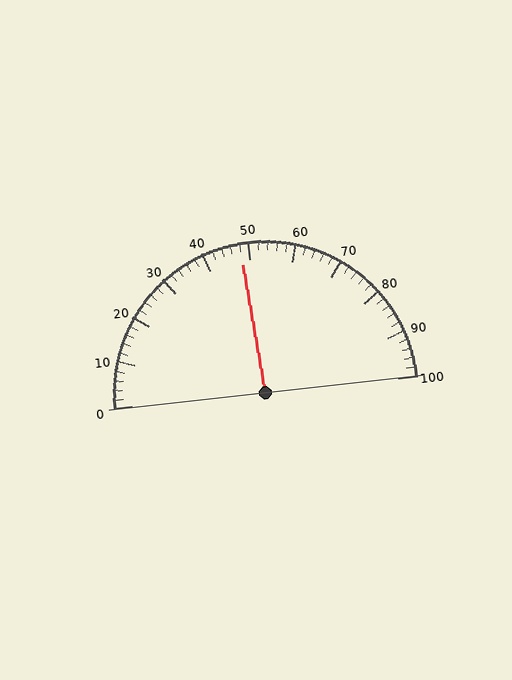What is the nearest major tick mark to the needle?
The nearest major tick mark is 50.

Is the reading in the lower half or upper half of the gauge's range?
The reading is in the lower half of the range (0 to 100).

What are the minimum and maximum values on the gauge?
The gauge ranges from 0 to 100.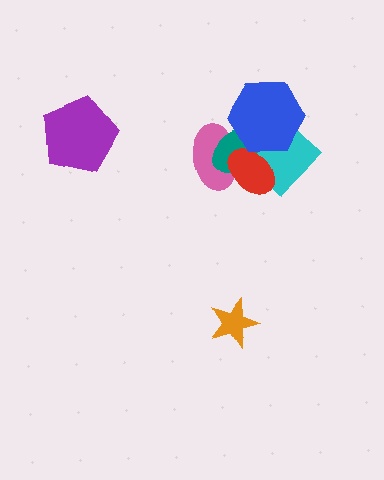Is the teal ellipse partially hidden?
Yes, it is partially covered by another shape.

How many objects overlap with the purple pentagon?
0 objects overlap with the purple pentagon.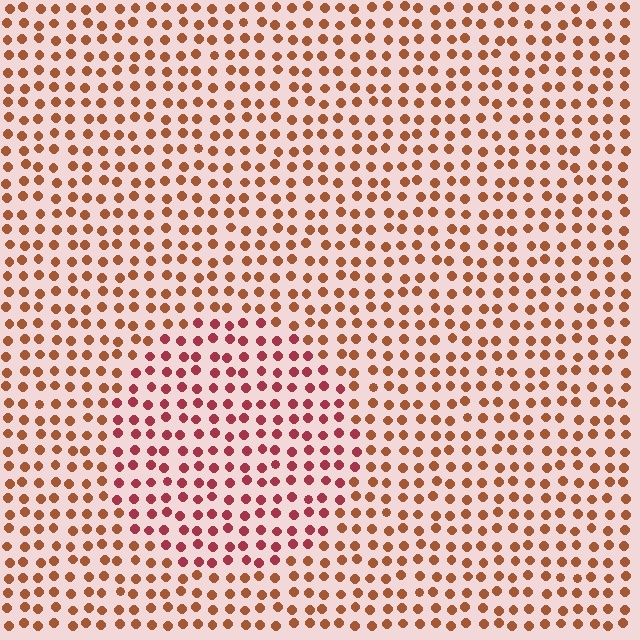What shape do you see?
I see a circle.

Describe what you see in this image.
The image is filled with small brown elements in a uniform arrangement. A circle-shaped region is visible where the elements are tinted to a slightly different hue, forming a subtle color boundary.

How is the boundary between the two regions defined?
The boundary is defined purely by a slight shift in hue (about 30 degrees). Spacing, size, and orientation are identical on both sides.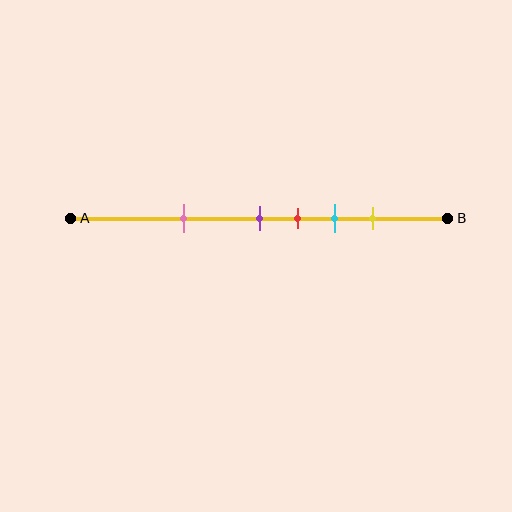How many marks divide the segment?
There are 5 marks dividing the segment.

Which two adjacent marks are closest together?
The purple and red marks are the closest adjacent pair.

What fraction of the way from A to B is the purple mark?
The purple mark is approximately 50% (0.5) of the way from A to B.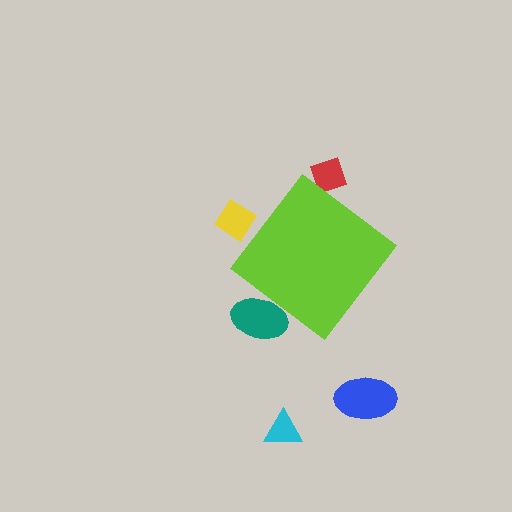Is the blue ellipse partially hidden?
No, the blue ellipse is fully visible.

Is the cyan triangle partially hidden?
No, the cyan triangle is fully visible.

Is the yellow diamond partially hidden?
Yes, the yellow diamond is partially hidden behind the lime diamond.